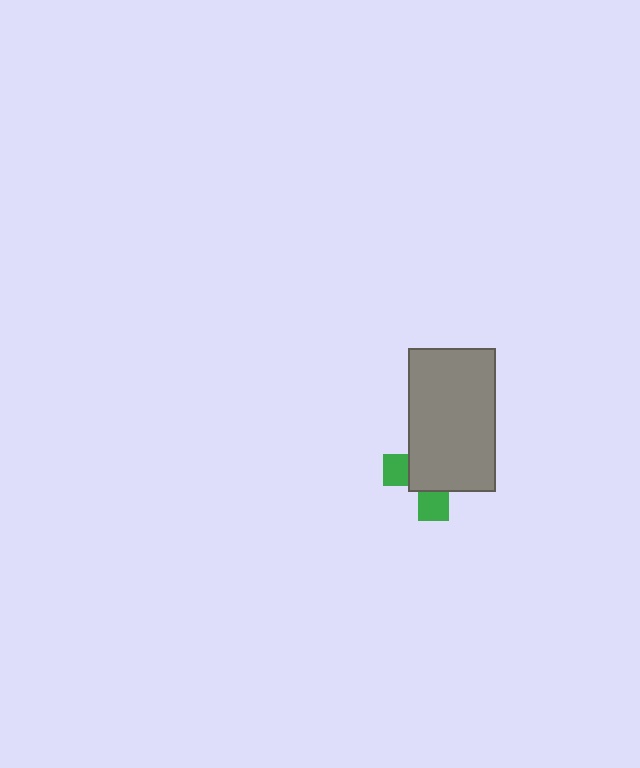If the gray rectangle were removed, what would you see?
You would see the complete green cross.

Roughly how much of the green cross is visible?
A small part of it is visible (roughly 32%).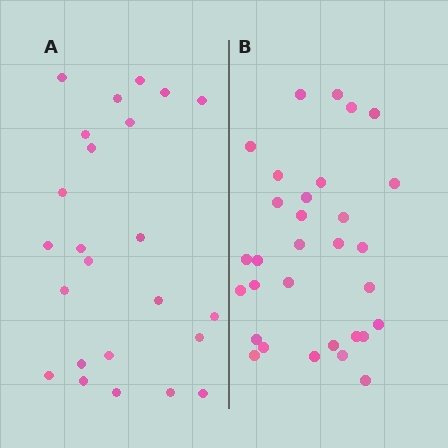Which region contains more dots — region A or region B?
Region B (the right region) has more dots.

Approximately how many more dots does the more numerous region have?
Region B has roughly 8 or so more dots than region A.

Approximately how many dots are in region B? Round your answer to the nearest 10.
About 30 dots. (The exact count is 31, which rounds to 30.)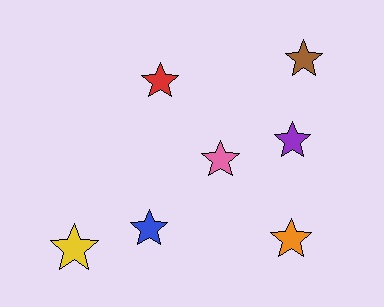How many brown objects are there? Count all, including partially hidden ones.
There is 1 brown object.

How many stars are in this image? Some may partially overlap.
There are 7 stars.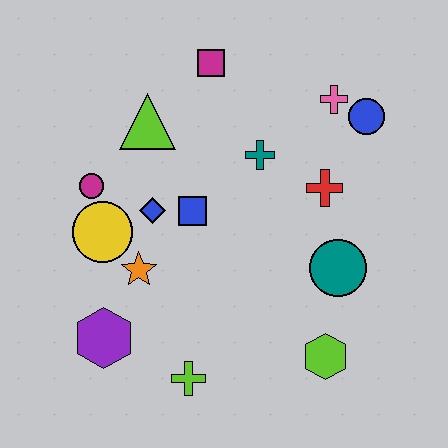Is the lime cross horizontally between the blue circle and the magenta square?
No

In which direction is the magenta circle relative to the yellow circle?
The magenta circle is above the yellow circle.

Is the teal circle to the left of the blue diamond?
No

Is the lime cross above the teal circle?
No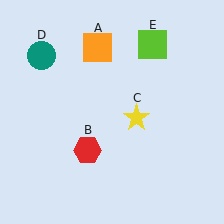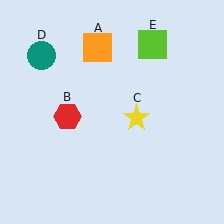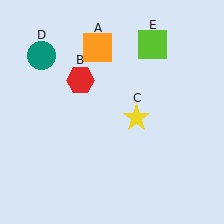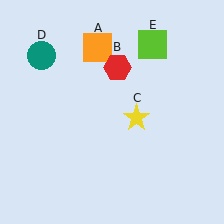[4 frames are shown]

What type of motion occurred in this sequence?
The red hexagon (object B) rotated clockwise around the center of the scene.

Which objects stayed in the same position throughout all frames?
Orange square (object A) and yellow star (object C) and teal circle (object D) and lime square (object E) remained stationary.